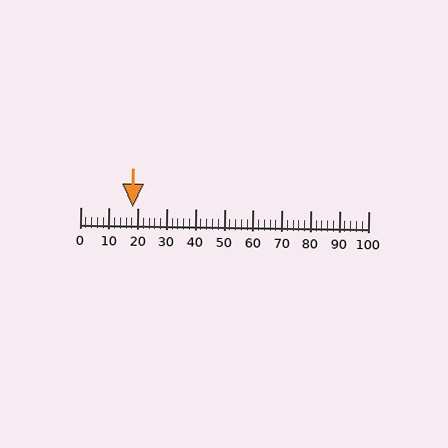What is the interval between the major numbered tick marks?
The major tick marks are spaced 10 units apart.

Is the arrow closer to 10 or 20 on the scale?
The arrow is closer to 20.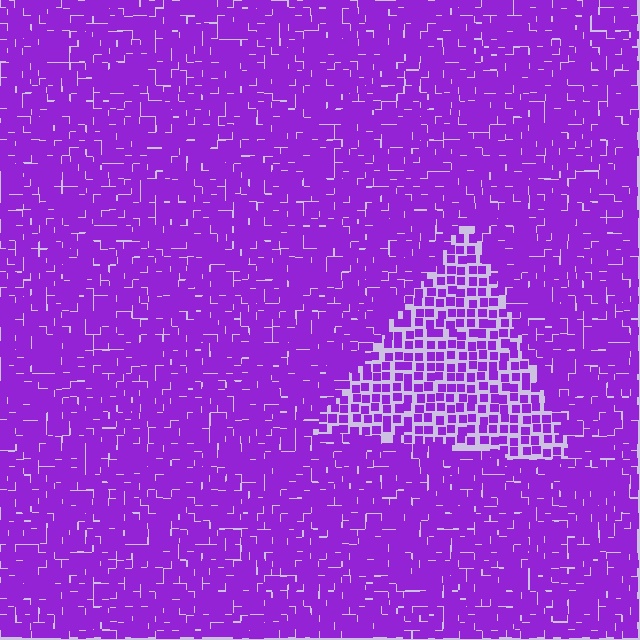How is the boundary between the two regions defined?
The boundary is defined by a change in element density (approximately 1.9x ratio). All elements are the same color, size, and shape.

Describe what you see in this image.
The image contains small purple elements arranged at two different densities. A triangle-shaped region is visible where the elements are less densely packed than the surrounding area.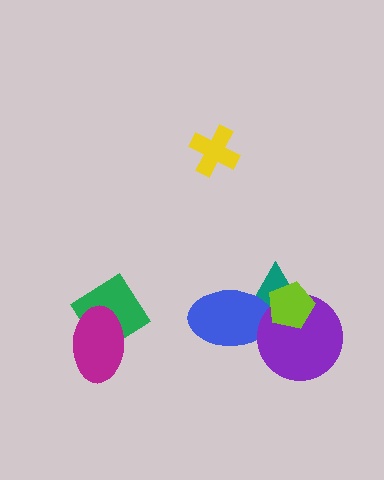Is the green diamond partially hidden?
Yes, it is partially covered by another shape.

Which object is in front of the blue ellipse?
The purple circle is in front of the blue ellipse.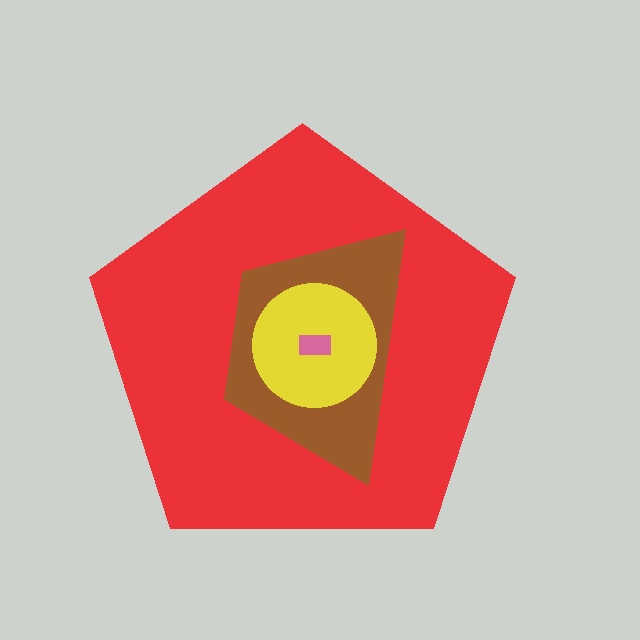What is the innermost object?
The pink rectangle.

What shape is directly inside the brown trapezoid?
The yellow circle.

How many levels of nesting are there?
4.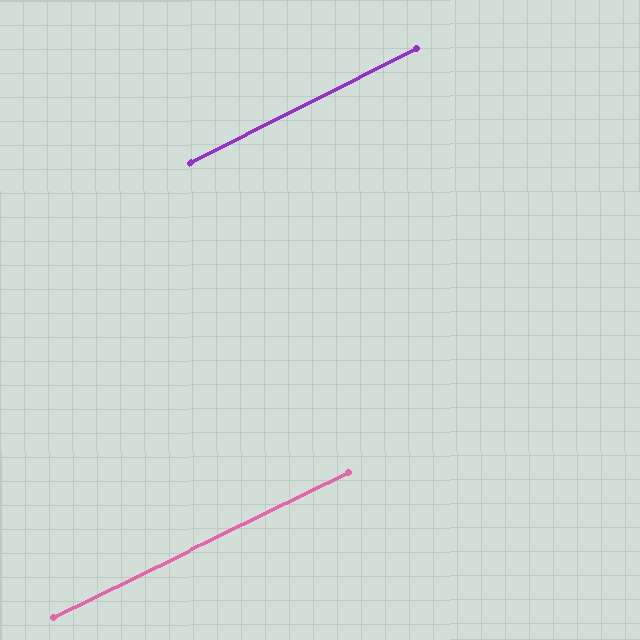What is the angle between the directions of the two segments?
Approximately 1 degree.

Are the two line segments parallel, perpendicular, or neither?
Parallel — their directions differ by only 0.9°.